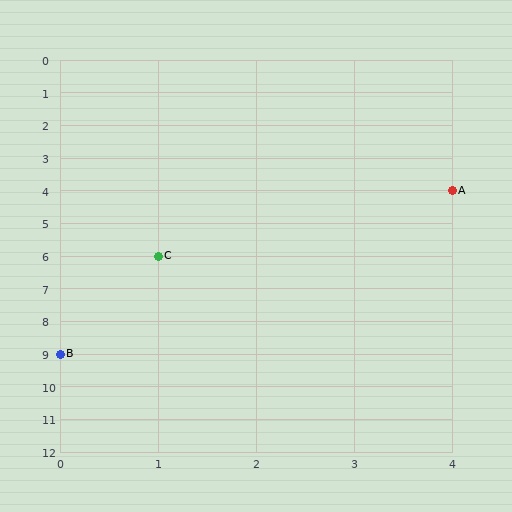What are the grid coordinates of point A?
Point A is at grid coordinates (4, 4).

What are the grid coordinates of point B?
Point B is at grid coordinates (0, 9).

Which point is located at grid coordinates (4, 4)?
Point A is at (4, 4).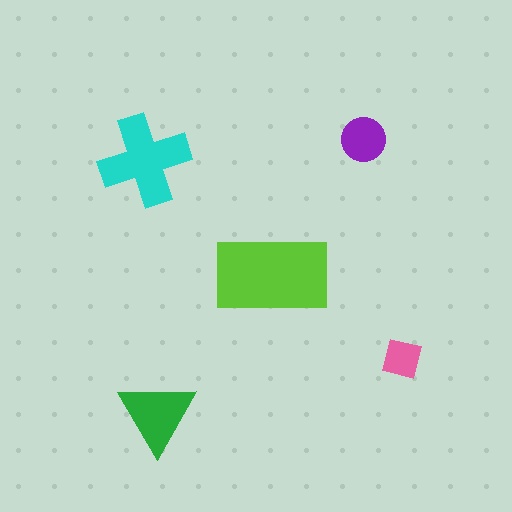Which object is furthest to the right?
The pink square is rightmost.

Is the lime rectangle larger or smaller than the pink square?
Larger.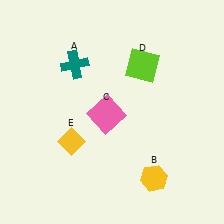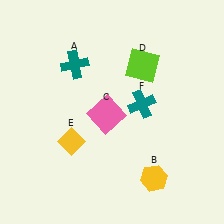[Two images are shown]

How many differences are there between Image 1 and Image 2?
There is 1 difference between the two images.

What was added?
A teal cross (F) was added in Image 2.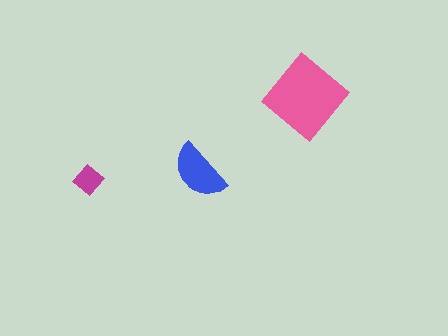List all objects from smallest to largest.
The magenta diamond, the blue semicircle, the pink diamond.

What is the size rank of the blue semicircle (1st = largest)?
2nd.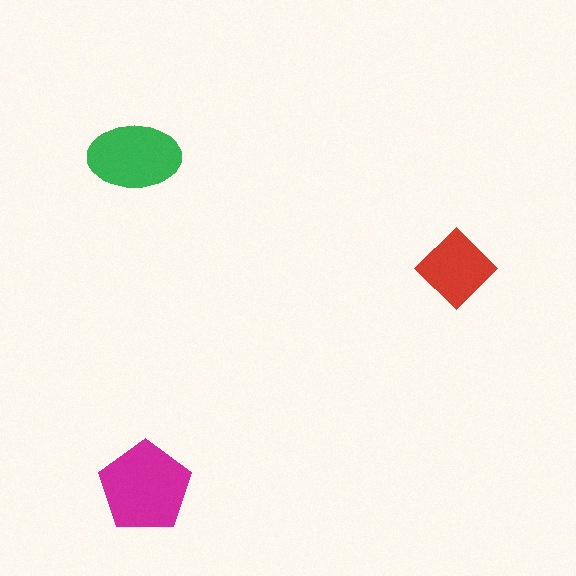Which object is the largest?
The magenta pentagon.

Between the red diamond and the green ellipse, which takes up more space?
The green ellipse.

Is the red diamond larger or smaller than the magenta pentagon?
Smaller.